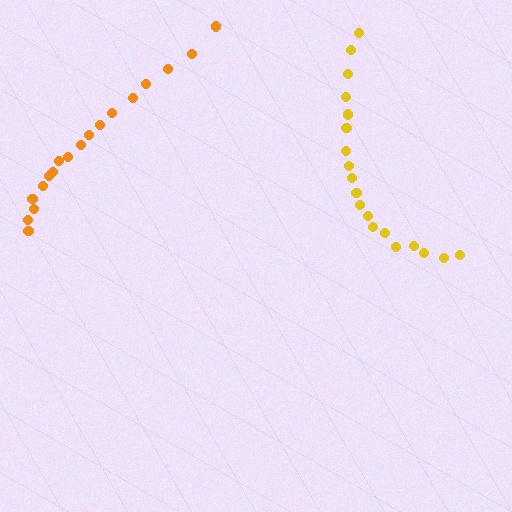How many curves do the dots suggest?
There are 2 distinct paths.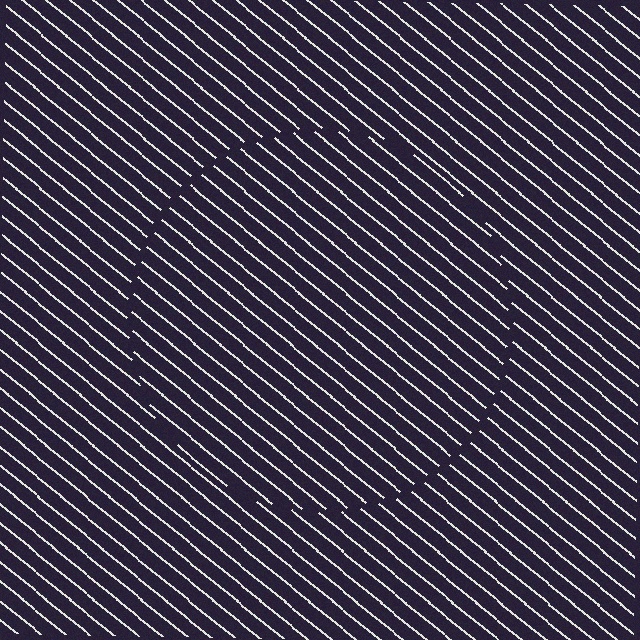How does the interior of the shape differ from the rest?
The interior of the shape contains the same grating, shifted by half a period — the contour is defined by the phase discontinuity where line-ends from the inner and outer gratings abut.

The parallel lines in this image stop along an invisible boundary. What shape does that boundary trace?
An illusory circle. The interior of the shape contains the same grating, shifted by half a period — the contour is defined by the phase discontinuity where line-ends from the inner and outer gratings abut.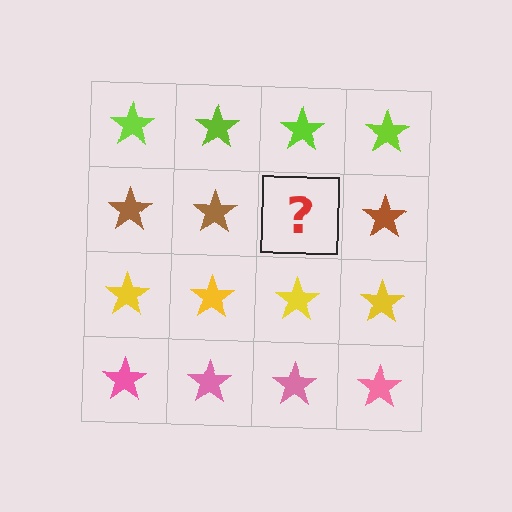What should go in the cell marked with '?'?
The missing cell should contain a brown star.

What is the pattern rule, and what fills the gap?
The rule is that each row has a consistent color. The gap should be filled with a brown star.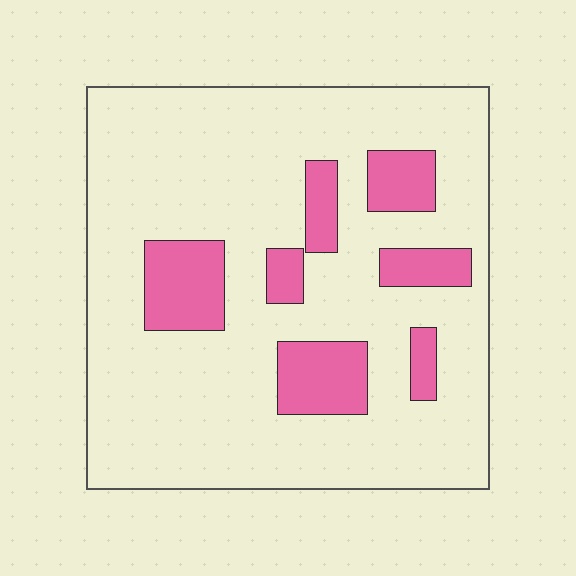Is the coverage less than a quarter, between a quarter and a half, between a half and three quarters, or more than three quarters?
Less than a quarter.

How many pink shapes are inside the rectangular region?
7.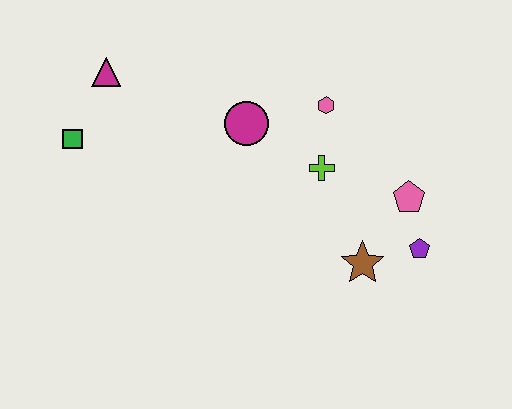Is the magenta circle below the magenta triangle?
Yes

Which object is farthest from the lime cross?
The green square is farthest from the lime cross.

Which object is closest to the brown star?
The purple pentagon is closest to the brown star.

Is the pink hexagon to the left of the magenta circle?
No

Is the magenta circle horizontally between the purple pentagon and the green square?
Yes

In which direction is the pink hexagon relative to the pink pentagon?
The pink hexagon is above the pink pentagon.